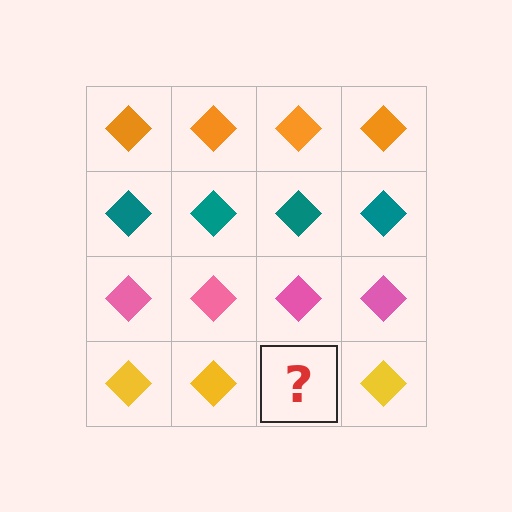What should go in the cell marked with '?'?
The missing cell should contain a yellow diamond.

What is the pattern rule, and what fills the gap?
The rule is that each row has a consistent color. The gap should be filled with a yellow diamond.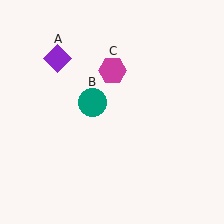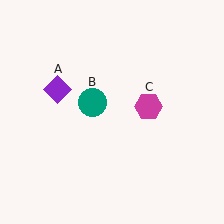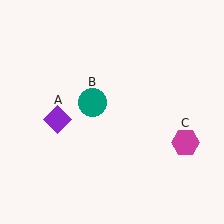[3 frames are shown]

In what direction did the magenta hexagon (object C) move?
The magenta hexagon (object C) moved down and to the right.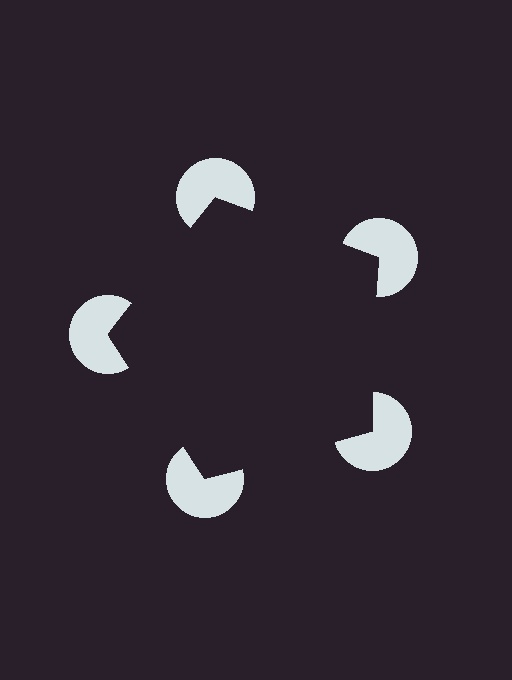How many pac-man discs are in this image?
There are 5 — one at each vertex of the illusory pentagon.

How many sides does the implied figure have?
5 sides.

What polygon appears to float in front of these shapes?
An illusory pentagon — its edges are inferred from the aligned wedge cuts in the pac-man discs, not physically drawn.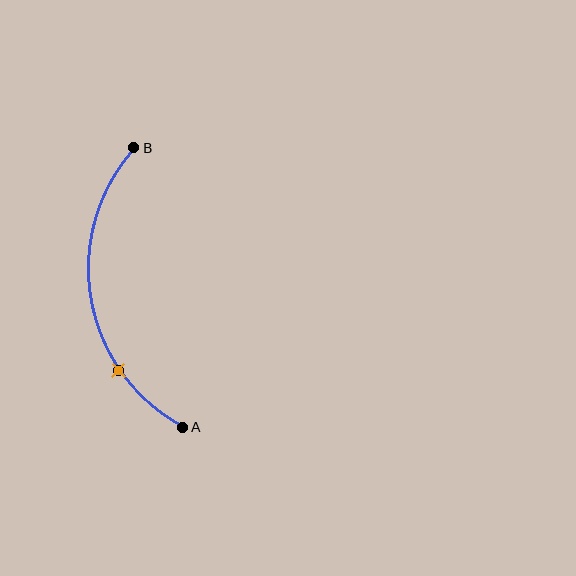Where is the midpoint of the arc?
The arc midpoint is the point on the curve farthest from the straight line joining A and B. It sits to the left of that line.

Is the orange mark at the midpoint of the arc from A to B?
No. The orange mark lies on the arc but is closer to endpoint A. The arc midpoint would be at the point on the curve equidistant along the arc from both A and B.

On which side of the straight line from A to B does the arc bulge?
The arc bulges to the left of the straight line connecting A and B.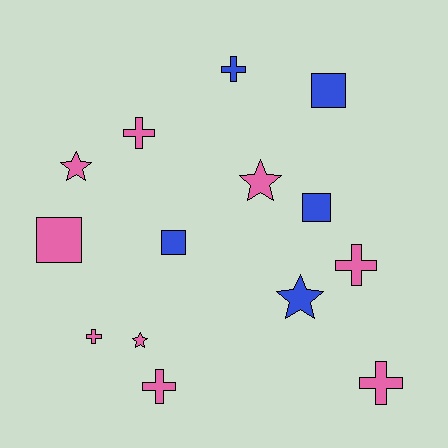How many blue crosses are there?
There is 1 blue cross.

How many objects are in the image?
There are 14 objects.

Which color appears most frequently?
Pink, with 9 objects.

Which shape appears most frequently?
Cross, with 6 objects.